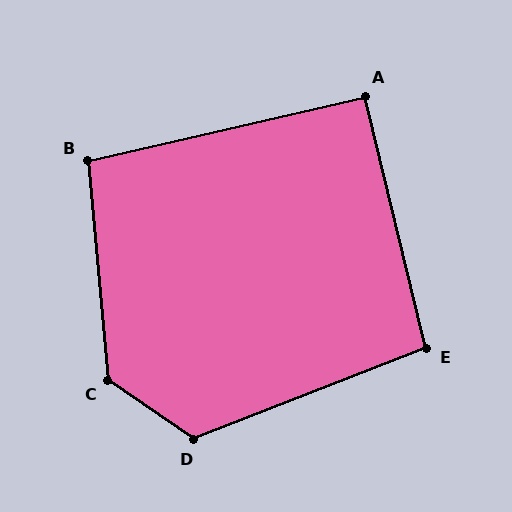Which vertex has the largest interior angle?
C, at approximately 130 degrees.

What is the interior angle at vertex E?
Approximately 98 degrees (obtuse).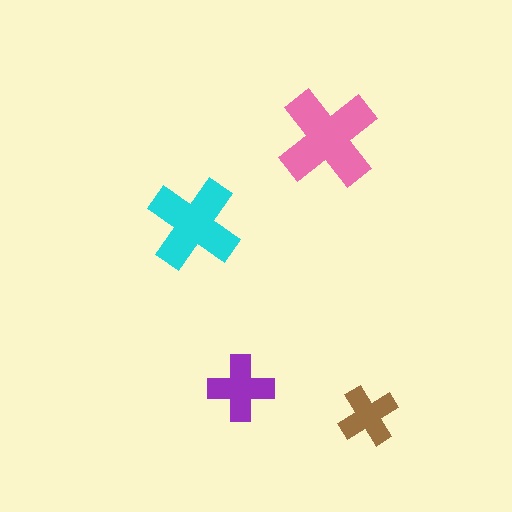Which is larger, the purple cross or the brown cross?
The purple one.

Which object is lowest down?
The brown cross is bottommost.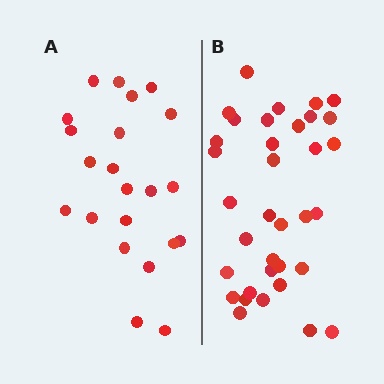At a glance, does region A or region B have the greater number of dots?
Region B (the right region) has more dots.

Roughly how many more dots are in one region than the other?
Region B has approximately 15 more dots than region A.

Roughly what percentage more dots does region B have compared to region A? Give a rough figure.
About 60% more.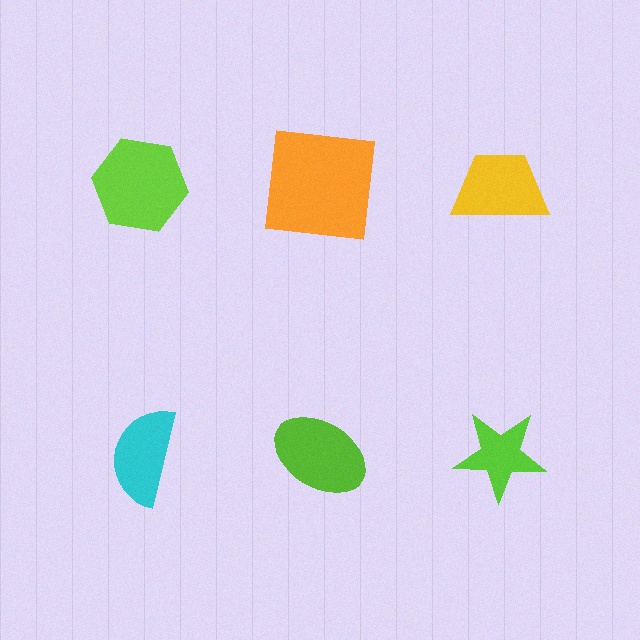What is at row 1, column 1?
A lime hexagon.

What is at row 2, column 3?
A lime star.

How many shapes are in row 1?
3 shapes.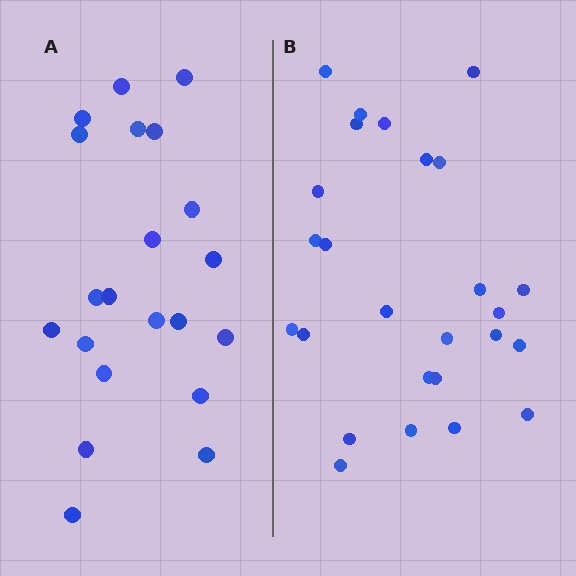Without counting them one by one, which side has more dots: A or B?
Region B (the right region) has more dots.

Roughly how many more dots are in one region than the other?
Region B has about 5 more dots than region A.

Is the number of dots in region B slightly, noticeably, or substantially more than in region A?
Region B has only slightly more — the two regions are fairly close. The ratio is roughly 1.2 to 1.